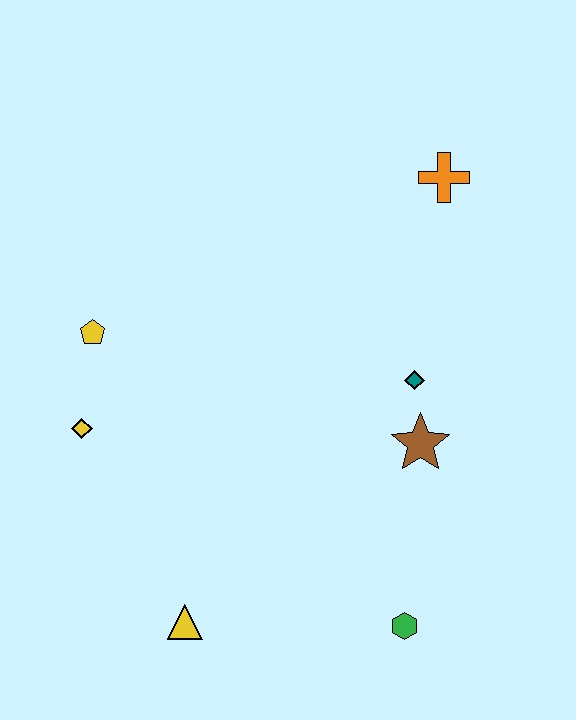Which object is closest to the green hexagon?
The brown star is closest to the green hexagon.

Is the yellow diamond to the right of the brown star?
No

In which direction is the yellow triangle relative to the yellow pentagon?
The yellow triangle is below the yellow pentagon.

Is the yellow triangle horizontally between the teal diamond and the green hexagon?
No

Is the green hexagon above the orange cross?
No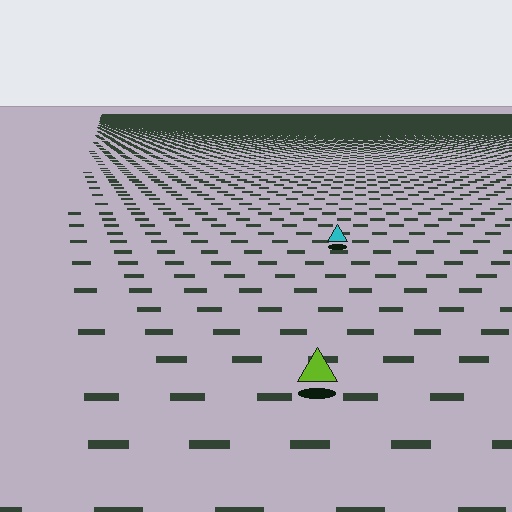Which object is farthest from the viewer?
The cyan triangle is farthest from the viewer. It appears smaller and the ground texture around it is denser.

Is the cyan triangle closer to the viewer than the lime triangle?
No. The lime triangle is closer — you can tell from the texture gradient: the ground texture is coarser near it.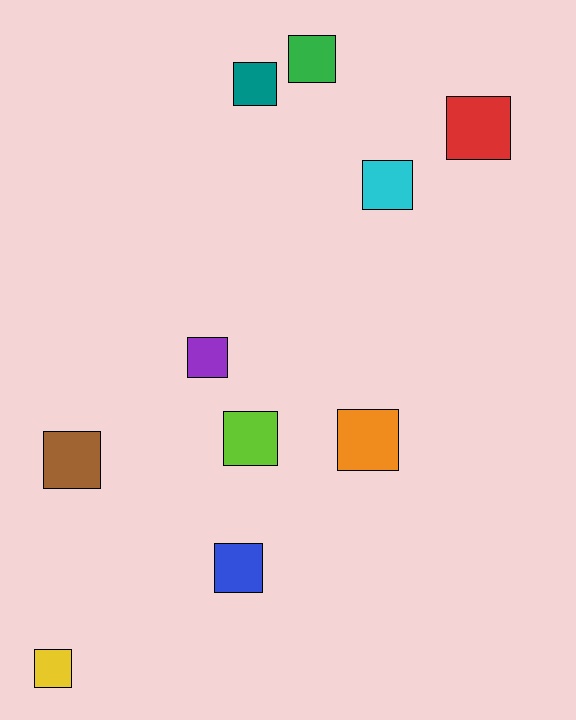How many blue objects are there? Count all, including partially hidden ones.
There is 1 blue object.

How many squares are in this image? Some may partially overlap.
There are 10 squares.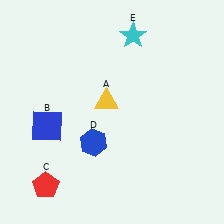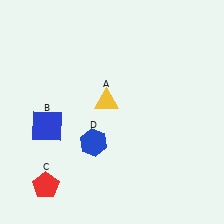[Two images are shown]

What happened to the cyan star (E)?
The cyan star (E) was removed in Image 2. It was in the top-right area of Image 1.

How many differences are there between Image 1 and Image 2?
There is 1 difference between the two images.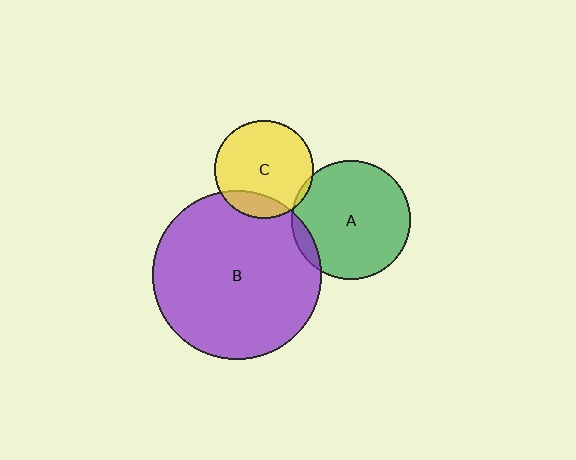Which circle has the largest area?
Circle B (purple).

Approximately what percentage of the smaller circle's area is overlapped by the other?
Approximately 5%.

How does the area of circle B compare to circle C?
Approximately 3.0 times.